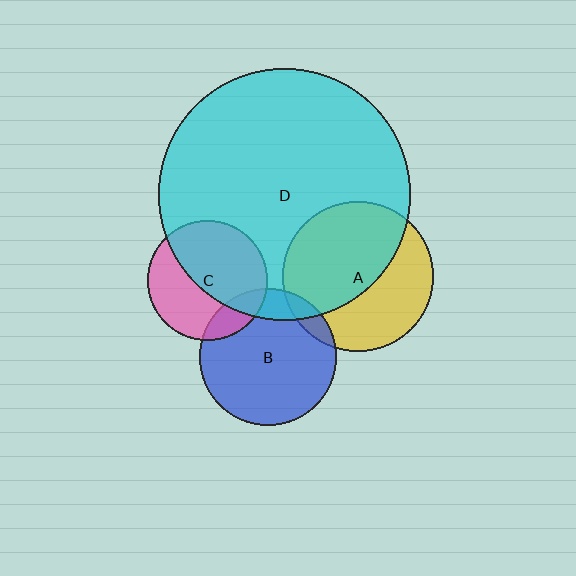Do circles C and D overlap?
Yes.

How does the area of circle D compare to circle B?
Approximately 3.4 times.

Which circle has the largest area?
Circle D (cyan).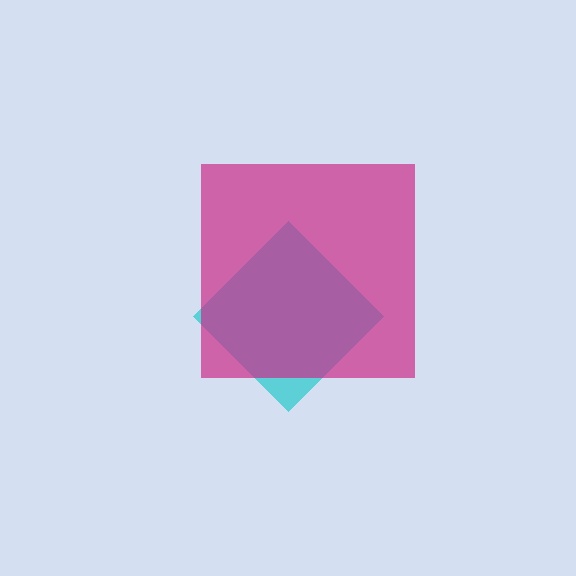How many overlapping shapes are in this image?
There are 2 overlapping shapes in the image.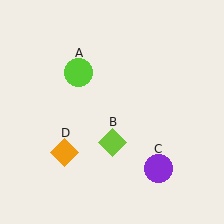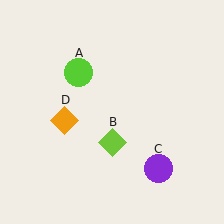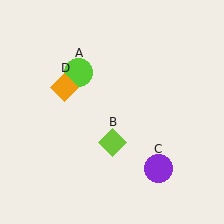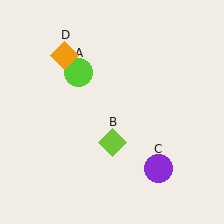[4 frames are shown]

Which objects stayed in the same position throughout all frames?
Lime circle (object A) and lime diamond (object B) and purple circle (object C) remained stationary.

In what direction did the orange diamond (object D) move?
The orange diamond (object D) moved up.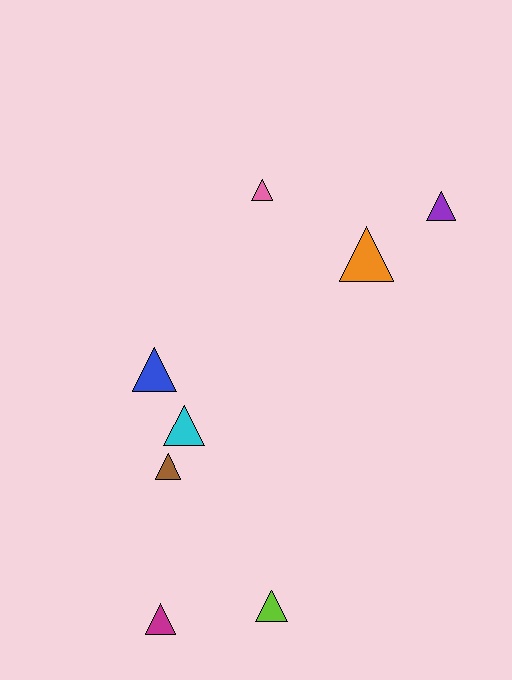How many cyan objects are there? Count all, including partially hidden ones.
There is 1 cyan object.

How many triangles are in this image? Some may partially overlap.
There are 8 triangles.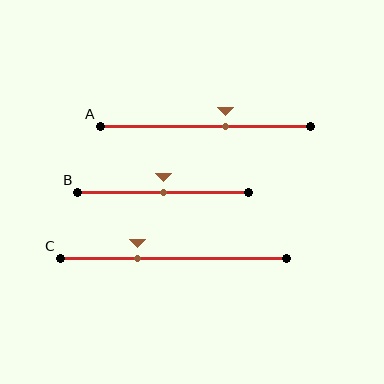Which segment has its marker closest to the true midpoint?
Segment B has its marker closest to the true midpoint.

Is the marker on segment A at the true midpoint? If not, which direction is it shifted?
No, the marker on segment A is shifted to the right by about 10% of the segment length.